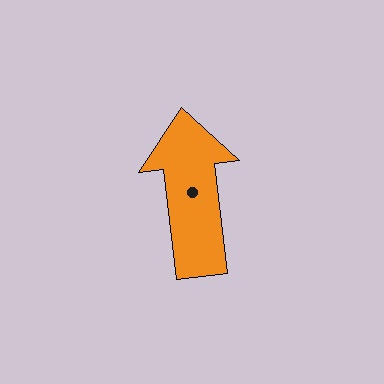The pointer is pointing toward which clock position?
Roughly 12 o'clock.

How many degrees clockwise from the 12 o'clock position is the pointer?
Approximately 353 degrees.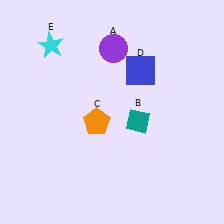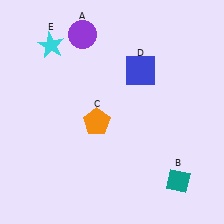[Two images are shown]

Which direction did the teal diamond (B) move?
The teal diamond (B) moved down.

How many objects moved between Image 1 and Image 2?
2 objects moved between the two images.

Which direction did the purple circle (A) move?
The purple circle (A) moved left.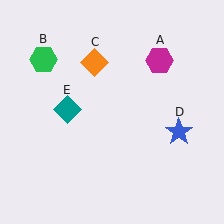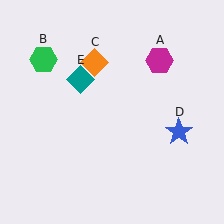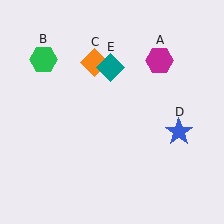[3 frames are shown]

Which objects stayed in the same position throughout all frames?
Magenta hexagon (object A) and green hexagon (object B) and orange diamond (object C) and blue star (object D) remained stationary.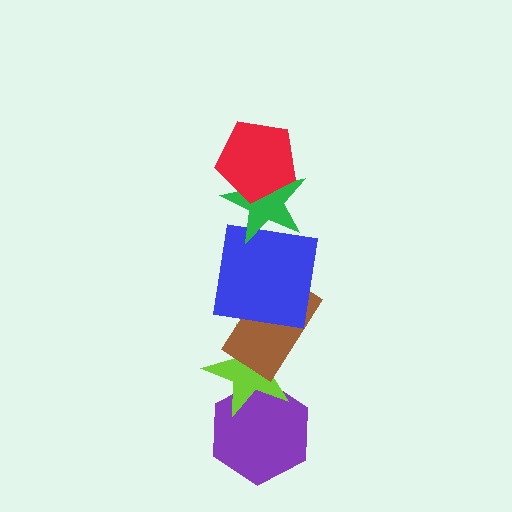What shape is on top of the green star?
The red pentagon is on top of the green star.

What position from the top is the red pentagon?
The red pentagon is 1st from the top.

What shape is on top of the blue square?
The green star is on top of the blue square.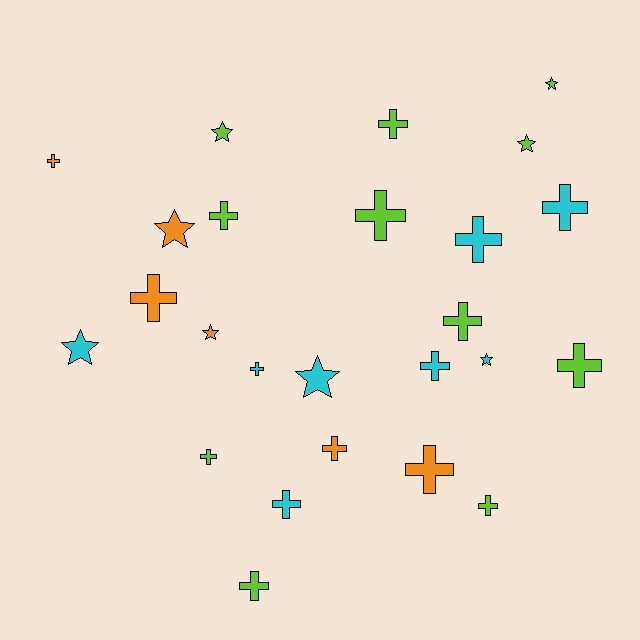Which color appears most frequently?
Lime, with 11 objects.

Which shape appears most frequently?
Cross, with 17 objects.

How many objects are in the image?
There are 25 objects.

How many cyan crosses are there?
There are 5 cyan crosses.